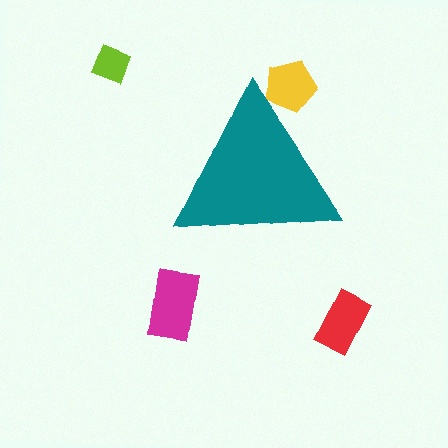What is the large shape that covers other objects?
A teal triangle.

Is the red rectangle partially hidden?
No, the red rectangle is fully visible.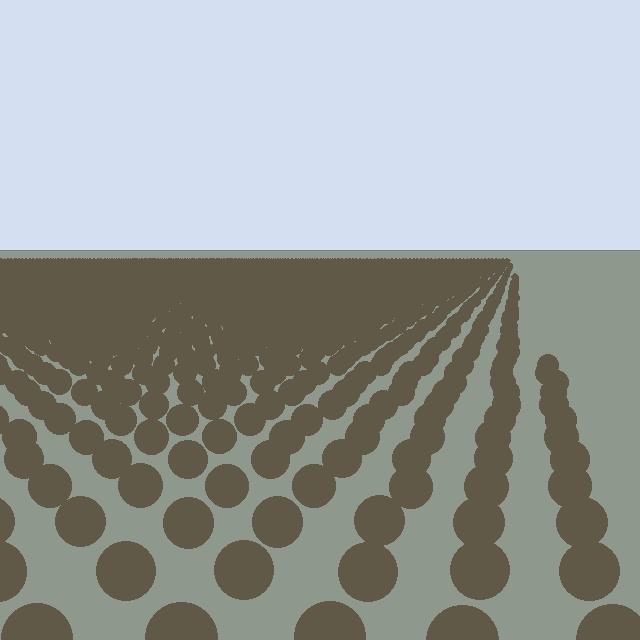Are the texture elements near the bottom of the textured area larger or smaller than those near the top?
Larger. Near the bottom, elements are closer to the viewer and appear at a bigger on-screen size.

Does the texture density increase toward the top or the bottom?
Density increases toward the top.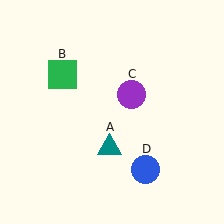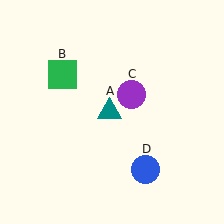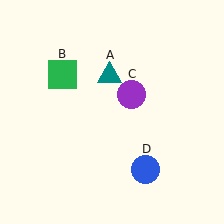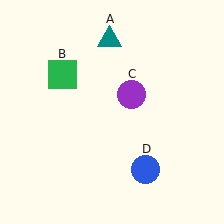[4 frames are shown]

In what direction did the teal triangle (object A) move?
The teal triangle (object A) moved up.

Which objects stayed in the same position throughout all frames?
Green square (object B) and purple circle (object C) and blue circle (object D) remained stationary.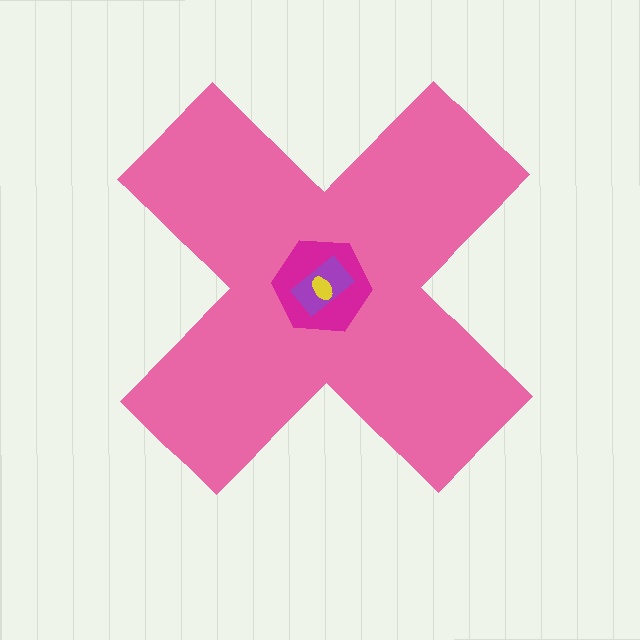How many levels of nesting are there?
4.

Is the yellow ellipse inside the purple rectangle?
Yes.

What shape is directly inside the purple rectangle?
The yellow ellipse.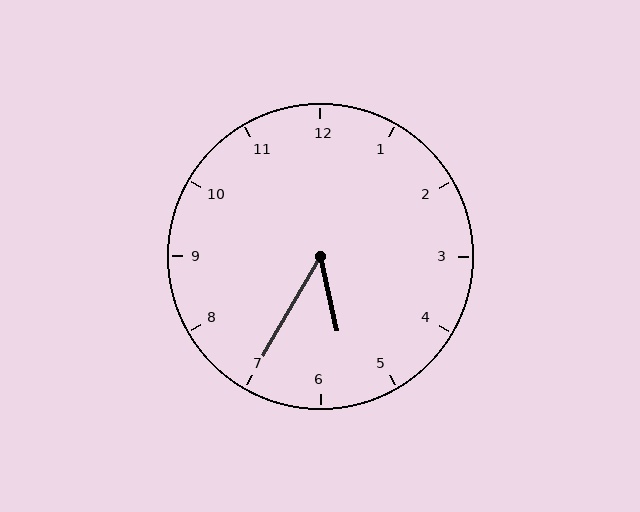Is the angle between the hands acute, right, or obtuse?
It is acute.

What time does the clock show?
5:35.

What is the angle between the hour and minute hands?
Approximately 42 degrees.